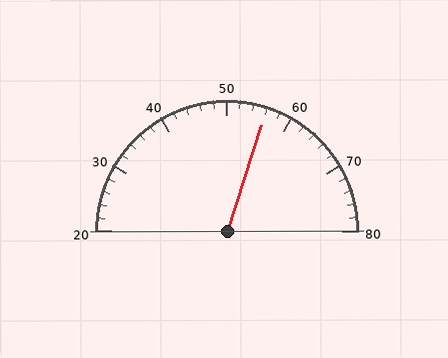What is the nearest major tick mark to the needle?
The nearest major tick mark is 60.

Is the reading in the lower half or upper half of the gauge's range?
The reading is in the upper half of the range (20 to 80).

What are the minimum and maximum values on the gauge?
The gauge ranges from 20 to 80.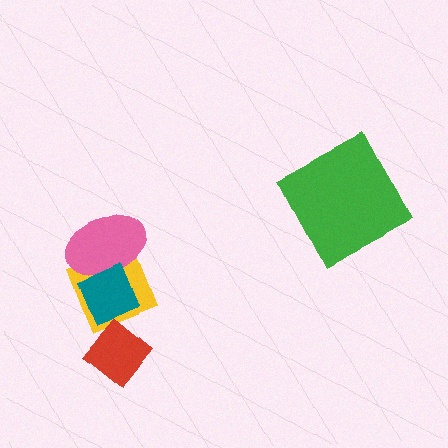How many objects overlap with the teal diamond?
3 objects overlap with the teal diamond.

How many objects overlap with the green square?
0 objects overlap with the green square.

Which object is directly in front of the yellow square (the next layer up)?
The pink ellipse is directly in front of the yellow square.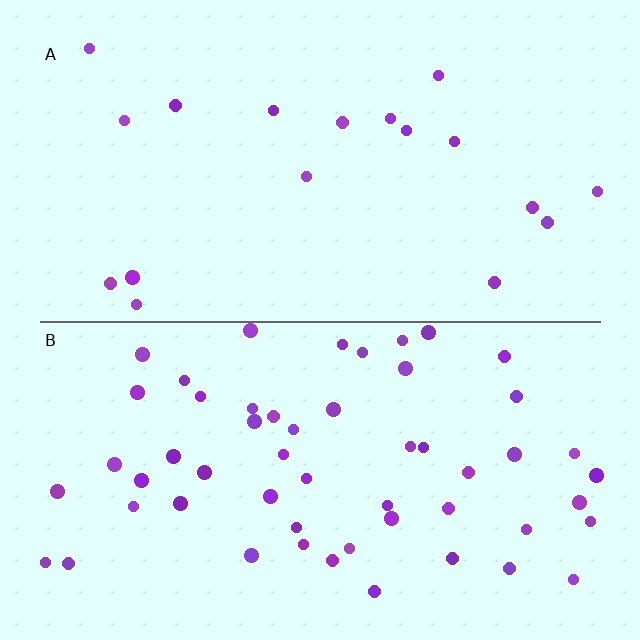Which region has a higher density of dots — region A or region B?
B (the bottom).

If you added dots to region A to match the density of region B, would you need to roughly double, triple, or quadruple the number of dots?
Approximately triple.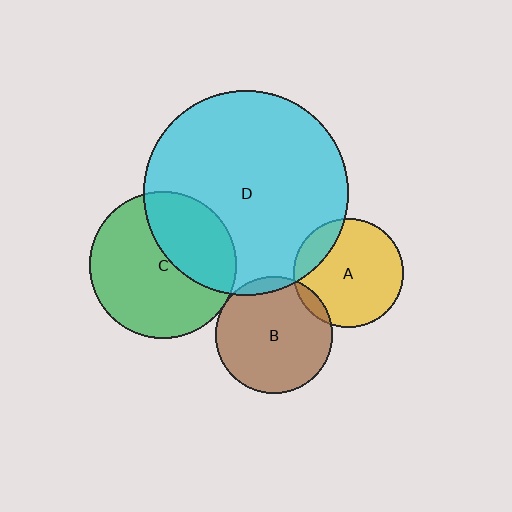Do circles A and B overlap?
Yes.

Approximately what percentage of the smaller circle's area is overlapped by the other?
Approximately 5%.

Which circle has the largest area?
Circle D (cyan).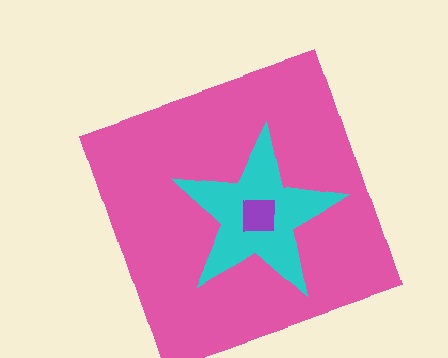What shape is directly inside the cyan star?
The purple square.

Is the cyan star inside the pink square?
Yes.